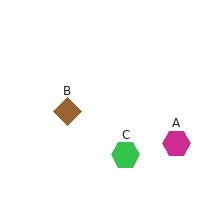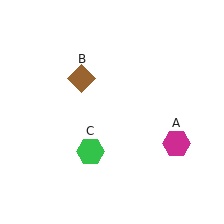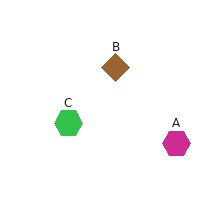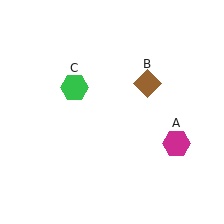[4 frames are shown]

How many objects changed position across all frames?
2 objects changed position: brown diamond (object B), green hexagon (object C).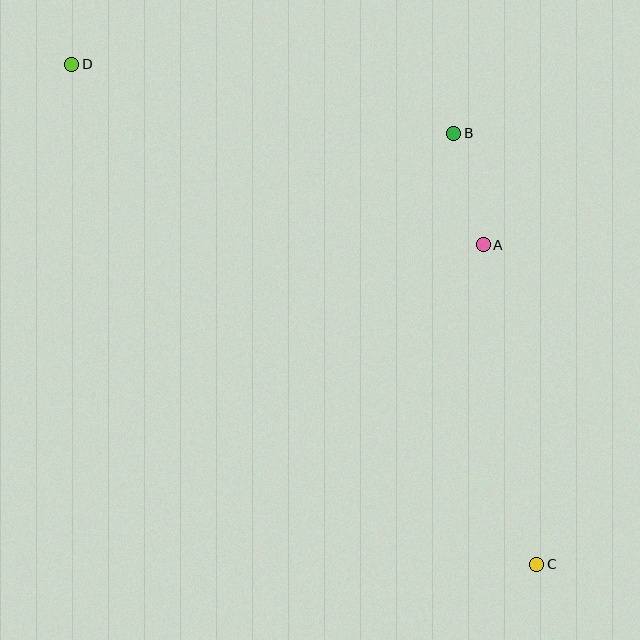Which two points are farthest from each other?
Points C and D are farthest from each other.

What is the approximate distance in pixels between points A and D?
The distance between A and D is approximately 449 pixels.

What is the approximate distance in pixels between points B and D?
The distance between B and D is approximately 388 pixels.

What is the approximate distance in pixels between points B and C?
The distance between B and C is approximately 439 pixels.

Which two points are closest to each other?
Points A and B are closest to each other.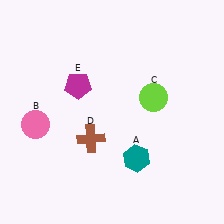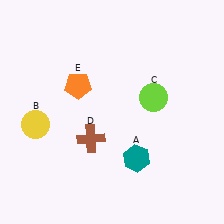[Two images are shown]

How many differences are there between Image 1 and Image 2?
There are 2 differences between the two images.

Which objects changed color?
B changed from pink to yellow. E changed from magenta to orange.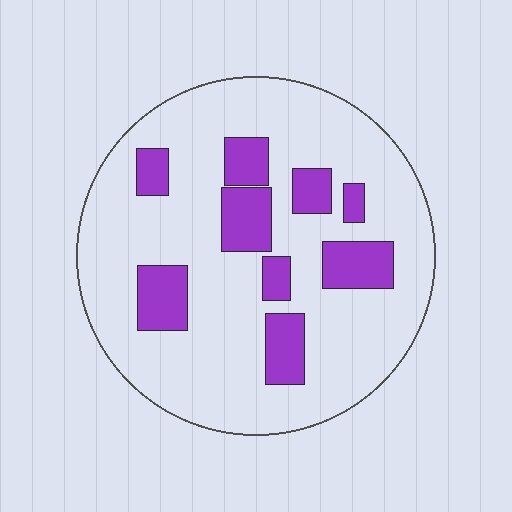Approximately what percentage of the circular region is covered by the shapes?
Approximately 20%.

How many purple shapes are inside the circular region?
9.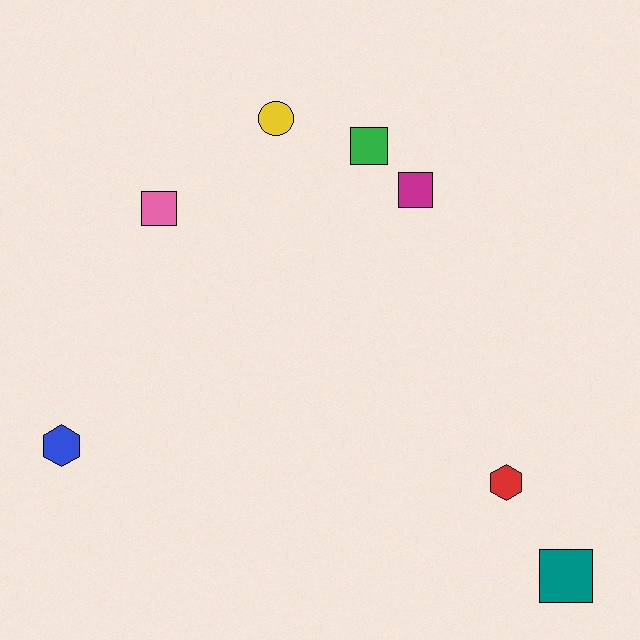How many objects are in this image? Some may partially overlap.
There are 7 objects.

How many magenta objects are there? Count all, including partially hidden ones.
There is 1 magenta object.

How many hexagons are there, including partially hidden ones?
There are 2 hexagons.